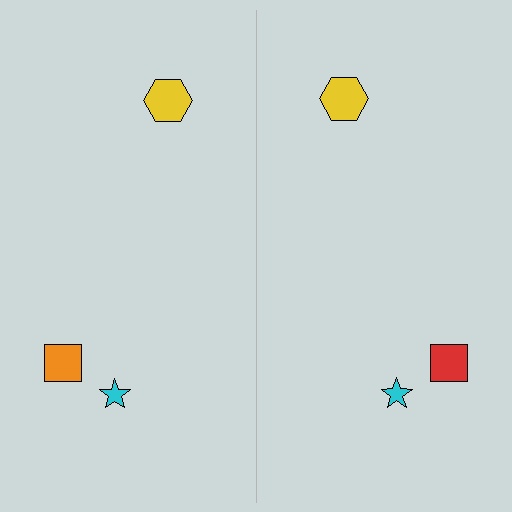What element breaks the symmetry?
The red square on the right side breaks the symmetry — its mirror counterpart is orange.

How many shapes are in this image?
There are 6 shapes in this image.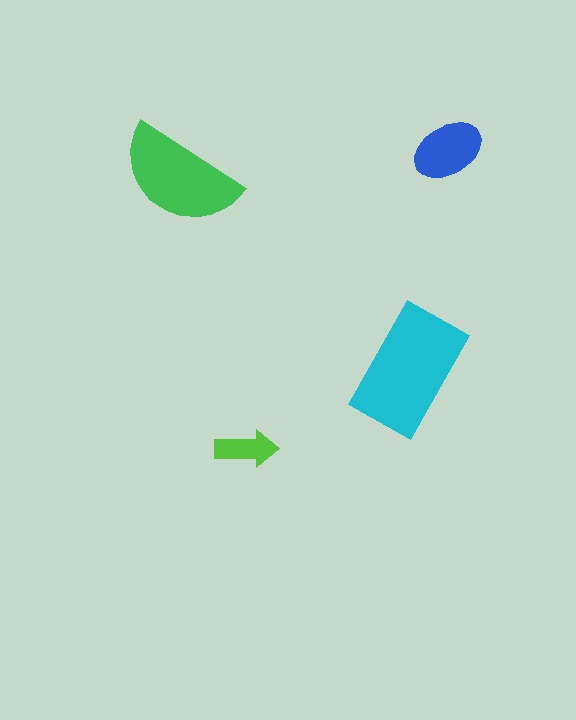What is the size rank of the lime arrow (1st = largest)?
4th.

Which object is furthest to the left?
The green semicircle is leftmost.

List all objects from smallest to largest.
The lime arrow, the blue ellipse, the green semicircle, the cyan rectangle.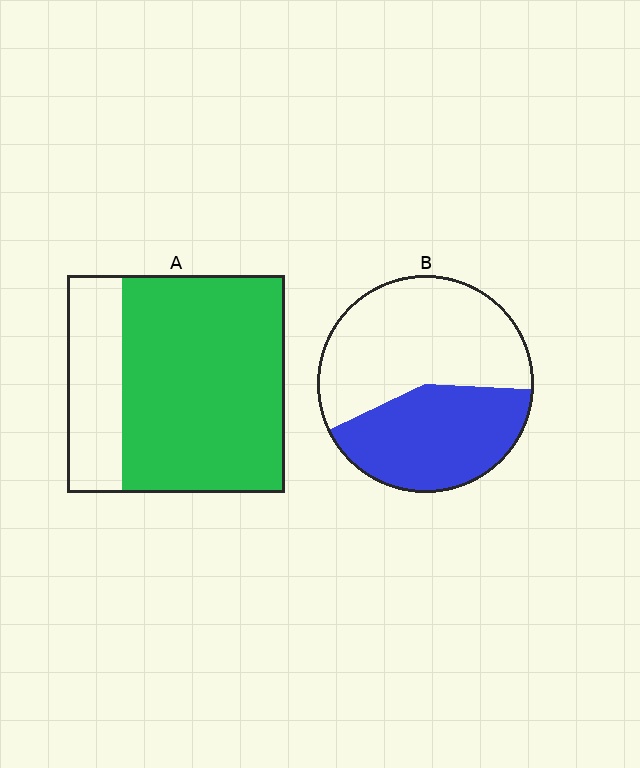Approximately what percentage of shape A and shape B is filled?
A is approximately 75% and B is approximately 40%.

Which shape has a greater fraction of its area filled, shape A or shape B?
Shape A.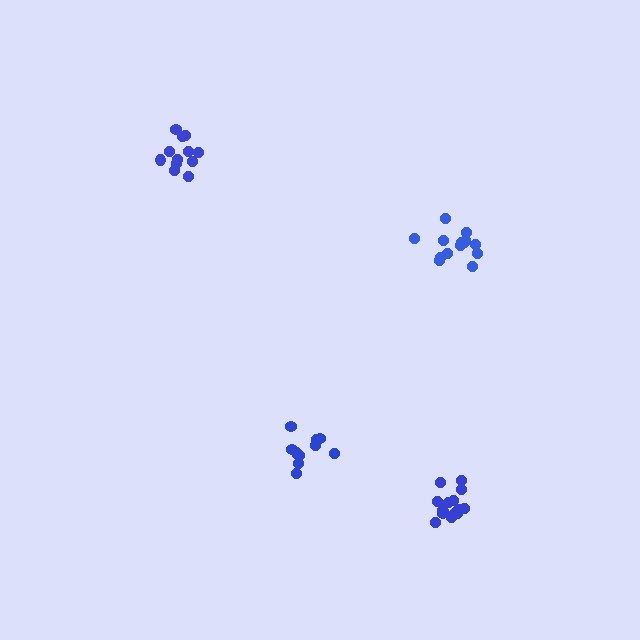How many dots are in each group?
Group 1: 10 dots, Group 2: 14 dots, Group 3: 12 dots, Group 4: 15 dots (51 total).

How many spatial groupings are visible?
There are 4 spatial groupings.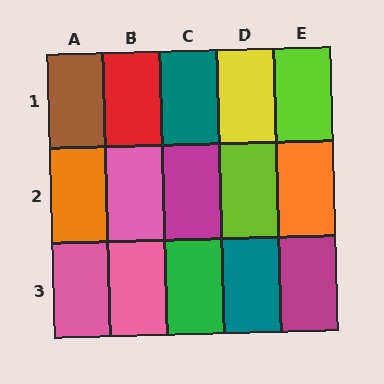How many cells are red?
1 cell is red.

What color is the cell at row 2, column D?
Lime.